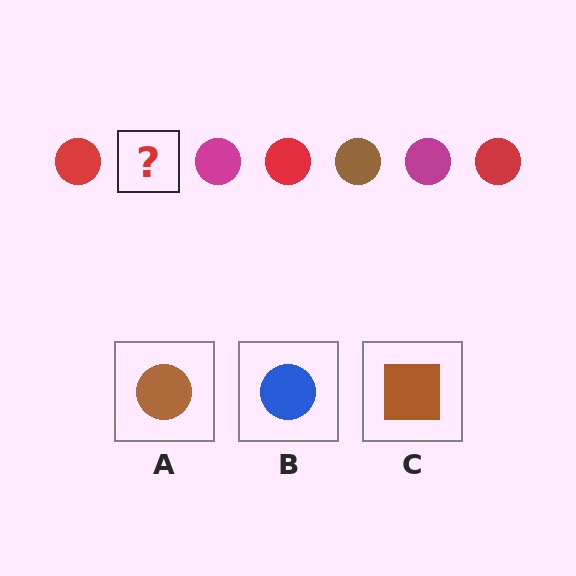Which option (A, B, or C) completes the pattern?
A.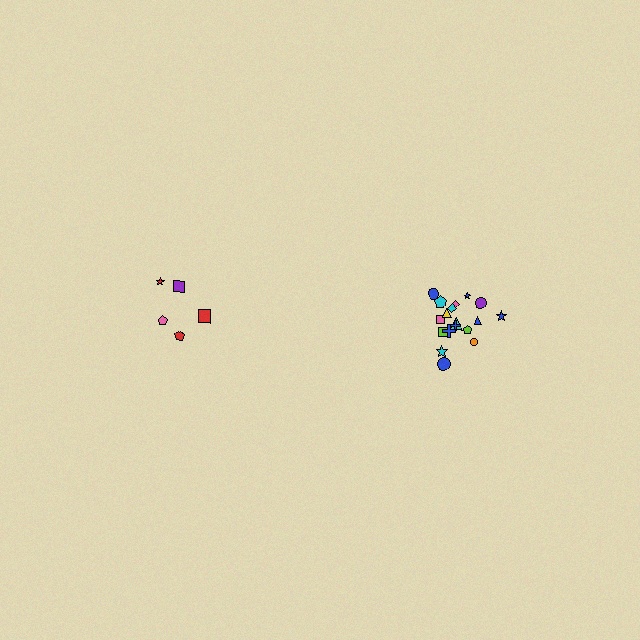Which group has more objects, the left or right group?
The right group.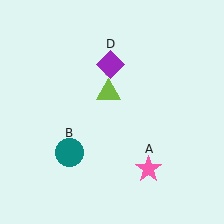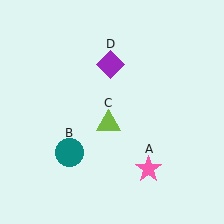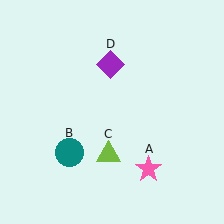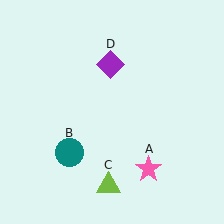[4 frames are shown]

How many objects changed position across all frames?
1 object changed position: lime triangle (object C).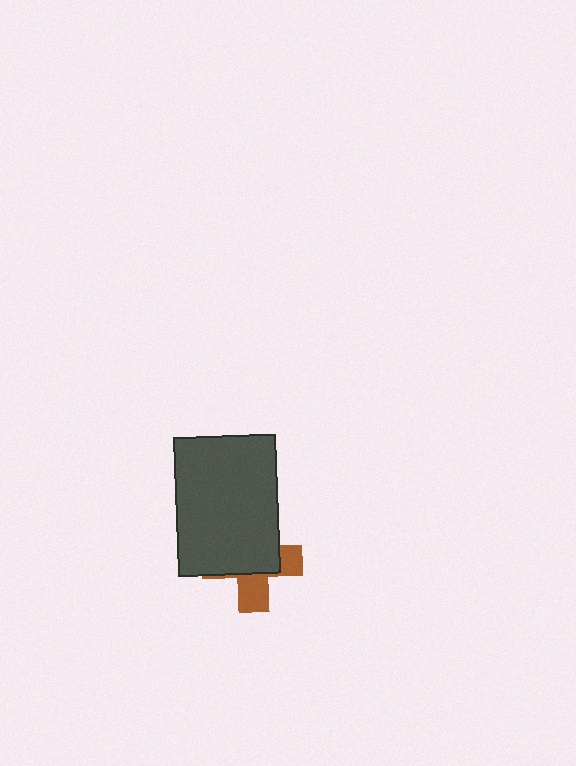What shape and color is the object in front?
The object in front is a dark gray rectangle.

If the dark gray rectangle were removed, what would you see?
You would see the complete brown cross.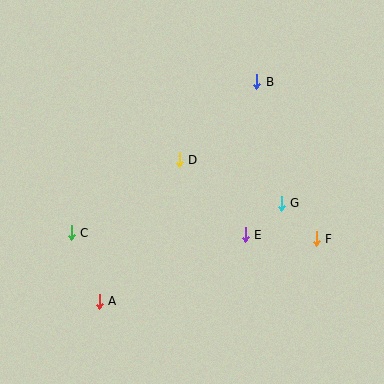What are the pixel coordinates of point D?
Point D is at (179, 160).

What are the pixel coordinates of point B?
Point B is at (257, 82).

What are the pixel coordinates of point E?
Point E is at (245, 235).